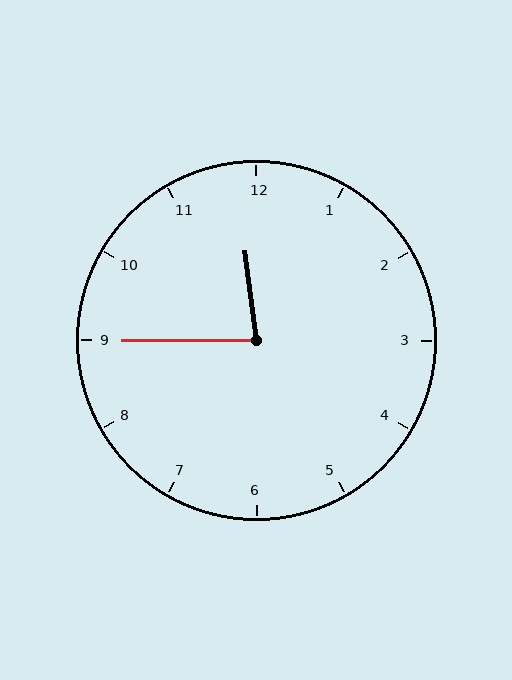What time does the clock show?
11:45.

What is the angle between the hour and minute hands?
Approximately 82 degrees.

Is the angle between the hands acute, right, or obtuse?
It is acute.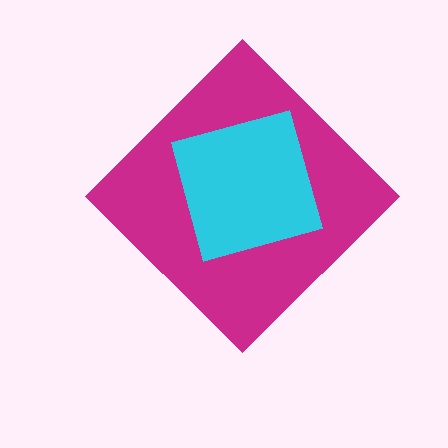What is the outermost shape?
The magenta diamond.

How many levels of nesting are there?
2.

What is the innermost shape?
The cyan square.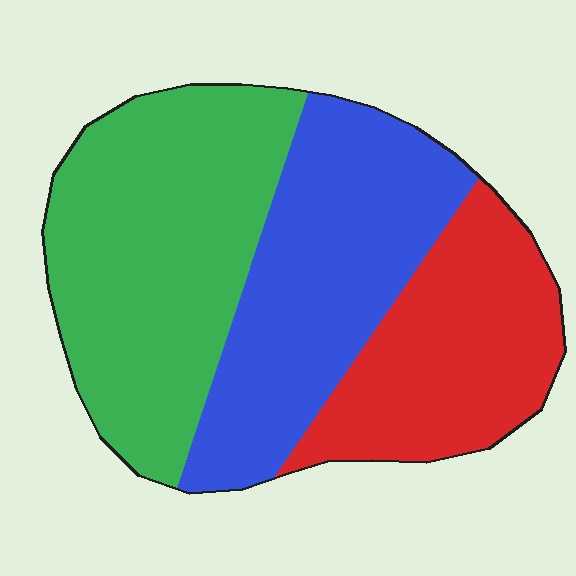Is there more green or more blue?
Green.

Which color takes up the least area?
Red, at roughly 25%.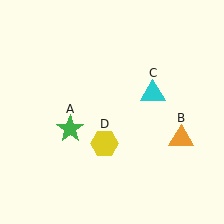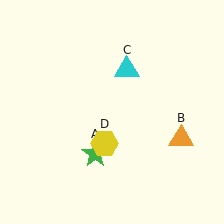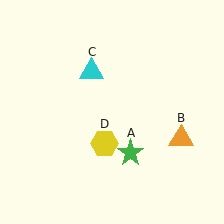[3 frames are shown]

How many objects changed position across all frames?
2 objects changed position: green star (object A), cyan triangle (object C).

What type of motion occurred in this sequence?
The green star (object A), cyan triangle (object C) rotated counterclockwise around the center of the scene.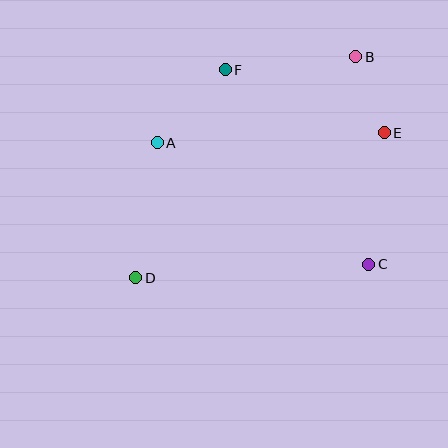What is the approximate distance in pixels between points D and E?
The distance between D and E is approximately 288 pixels.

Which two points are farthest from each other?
Points B and D are farthest from each other.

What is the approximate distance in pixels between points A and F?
The distance between A and F is approximately 100 pixels.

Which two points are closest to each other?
Points B and E are closest to each other.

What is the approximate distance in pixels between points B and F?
The distance between B and F is approximately 131 pixels.